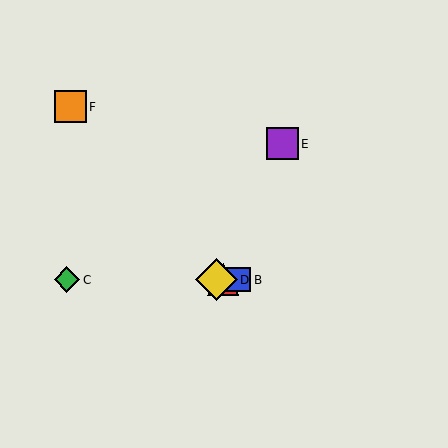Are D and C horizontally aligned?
Yes, both are at y≈280.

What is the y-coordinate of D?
Object D is at y≈280.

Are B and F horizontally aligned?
No, B is at y≈280 and F is at y≈107.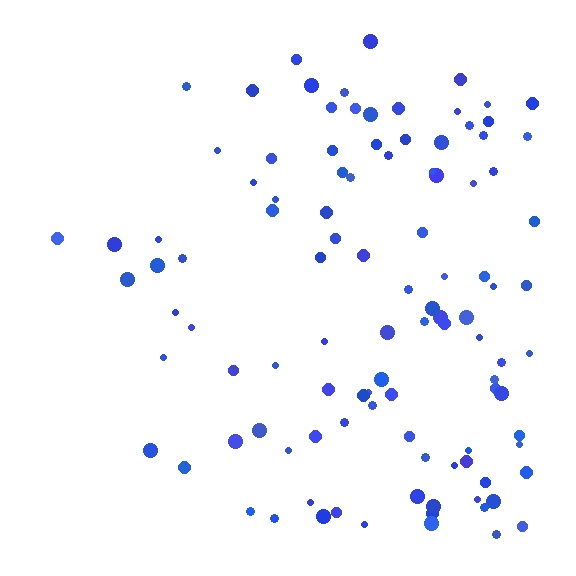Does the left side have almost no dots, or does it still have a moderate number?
Still a moderate number, just noticeably fewer than the right.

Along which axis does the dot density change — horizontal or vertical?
Horizontal.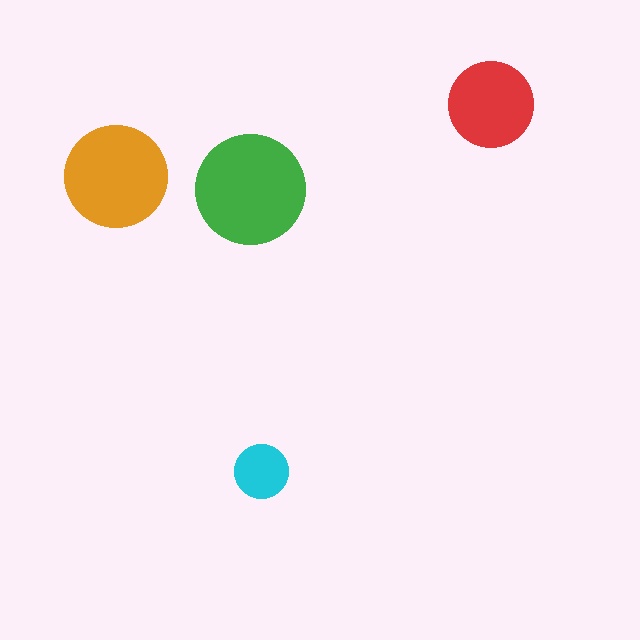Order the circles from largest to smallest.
the green one, the orange one, the red one, the cyan one.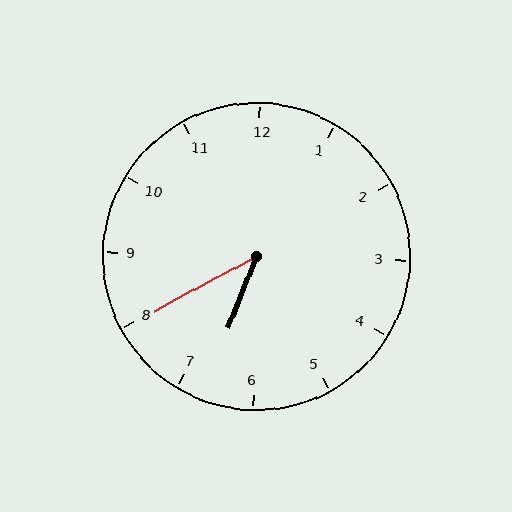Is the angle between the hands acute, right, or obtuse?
It is acute.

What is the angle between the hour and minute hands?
Approximately 40 degrees.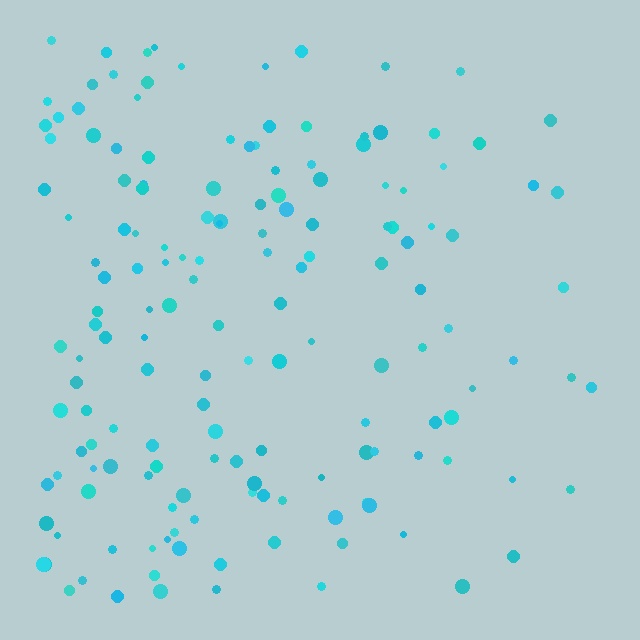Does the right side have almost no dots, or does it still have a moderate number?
Still a moderate number, just noticeably fewer than the left.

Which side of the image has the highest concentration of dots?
The left.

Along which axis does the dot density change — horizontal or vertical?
Horizontal.